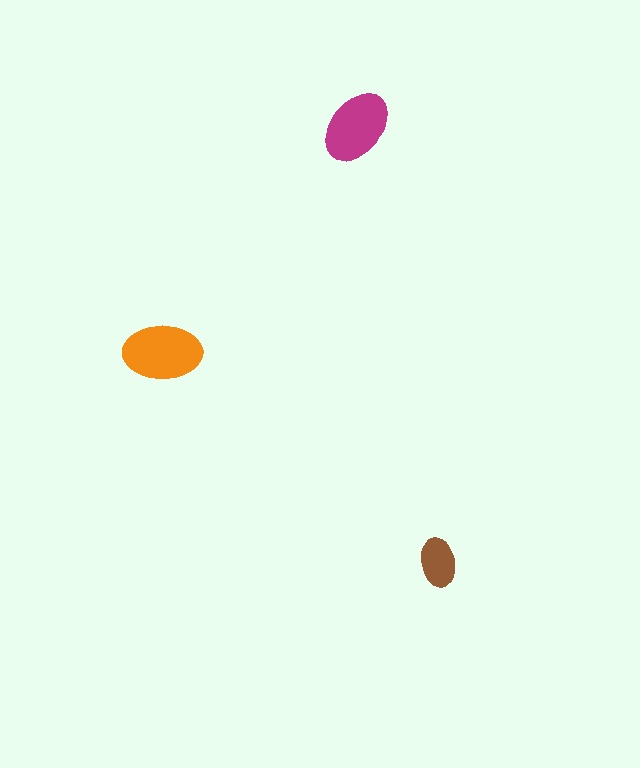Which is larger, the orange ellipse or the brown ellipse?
The orange one.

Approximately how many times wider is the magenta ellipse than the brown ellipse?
About 1.5 times wider.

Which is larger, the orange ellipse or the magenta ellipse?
The orange one.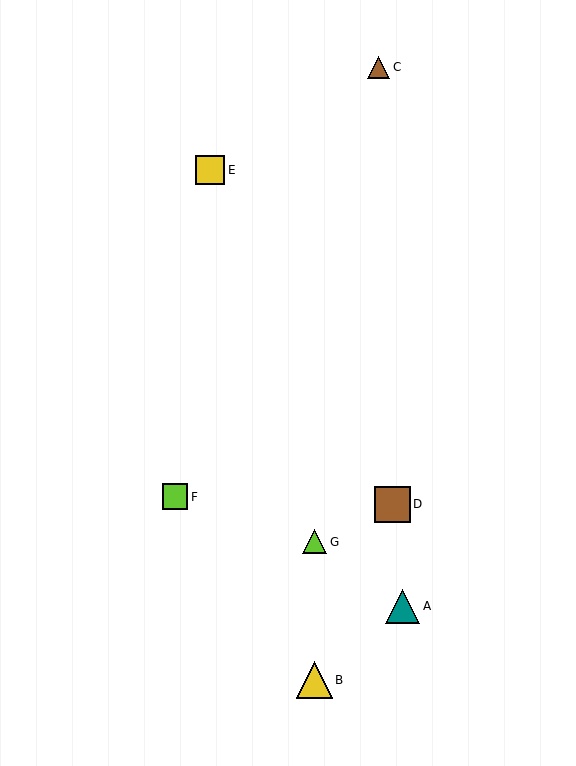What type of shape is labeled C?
Shape C is a brown triangle.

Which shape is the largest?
The yellow triangle (labeled B) is the largest.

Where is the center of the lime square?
The center of the lime square is at (175, 497).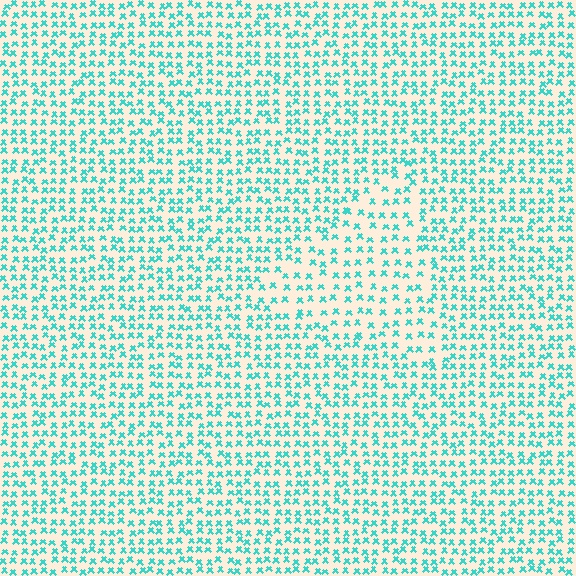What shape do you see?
I see a triangle.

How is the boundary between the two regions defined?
The boundary is defined by a change in element density (approximately 1.6x ratio). All elements are the same color, size, and shape.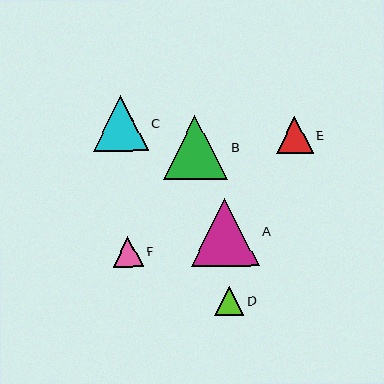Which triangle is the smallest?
Triangle D is the smallest with a size of approximately 29 pixels.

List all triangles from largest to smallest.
From largest to smallest: A, B, C, E, F, D.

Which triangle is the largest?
Triangle A is the largest with a size of approximately 69 pixels.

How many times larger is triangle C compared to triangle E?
Triangle C is approximately 1.5 times the size of triangle E.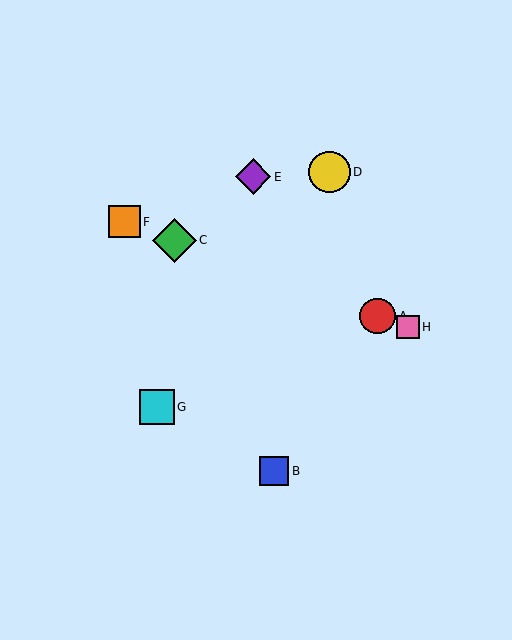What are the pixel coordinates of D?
Object D is at (330, 172).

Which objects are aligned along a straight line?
Objects A, C, F, H are aligned along a straight line.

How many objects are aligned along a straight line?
4 objects (A, C, F, H) are aligned along a straight line.